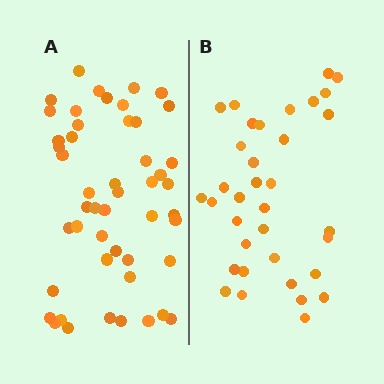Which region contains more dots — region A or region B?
Region A (the left region) has more dots.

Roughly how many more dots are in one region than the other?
Region A has approximately 15 more dots than region B.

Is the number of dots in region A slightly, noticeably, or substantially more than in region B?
Region A has noticeably more, but not dramatically so. The ratio is roughly 1.4 to 1.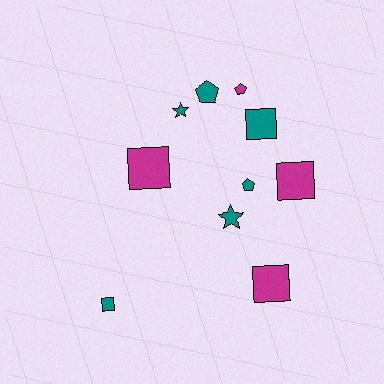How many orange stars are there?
There are no orange stars.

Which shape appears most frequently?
Square, with 5 objects.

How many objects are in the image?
There are 10 objects.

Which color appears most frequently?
Teal, with 6 objects.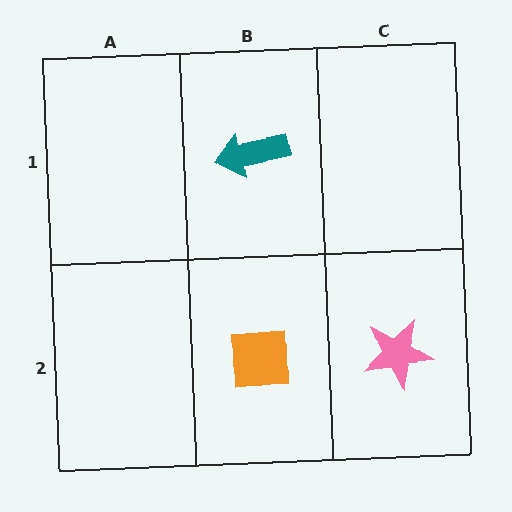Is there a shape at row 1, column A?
No, that cell is empty.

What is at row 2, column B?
An orange square.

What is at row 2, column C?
A pink star.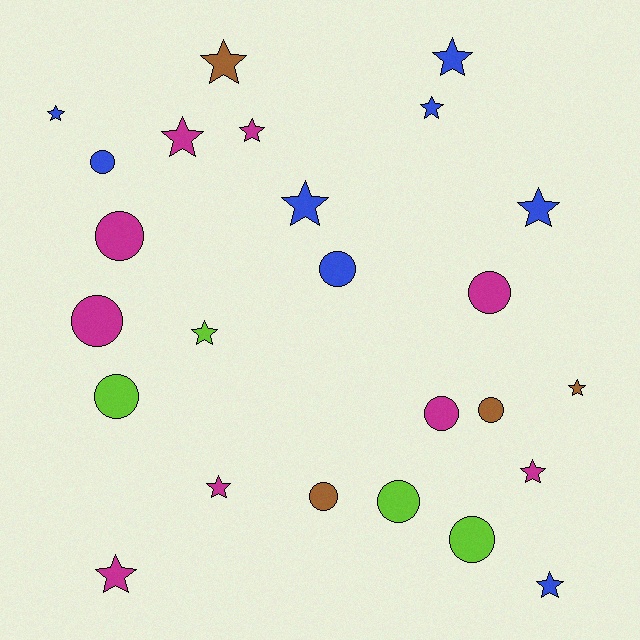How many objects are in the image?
There are 25 objects.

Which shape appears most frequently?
Star, with 14 objects.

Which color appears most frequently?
Magenta, with 9 objects.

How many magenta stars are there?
There are 5 magenta stars.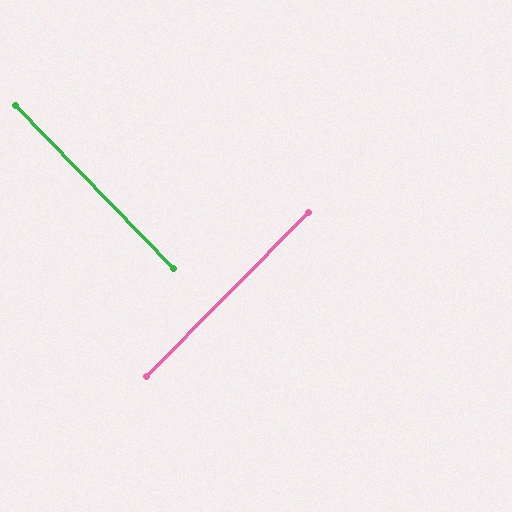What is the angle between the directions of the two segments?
Approximately 89 degrees.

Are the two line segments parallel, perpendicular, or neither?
Perpendicular — they meet at approximately 89°.